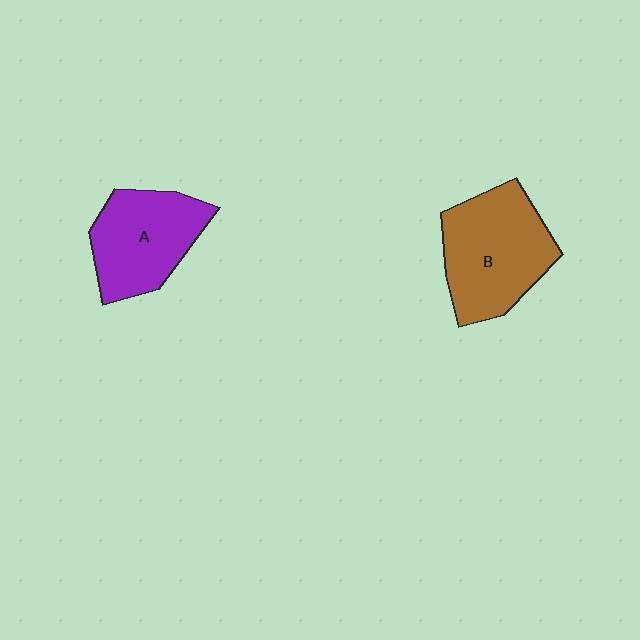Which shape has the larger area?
Shape B (brown).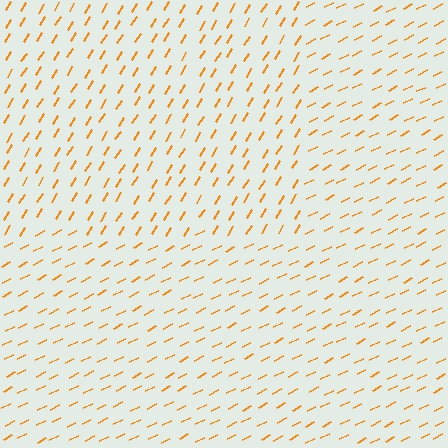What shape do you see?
I see a rectangle.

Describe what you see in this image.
The image is filled with small orange line segments. A rectangle region in the image has lines oriented differently from the surrounding lines, creating a visible texture boundary.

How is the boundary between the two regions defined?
The boundary is defined purely by a change in line orientation (approximately 31 degrees difference). All lines are the same color and thickness.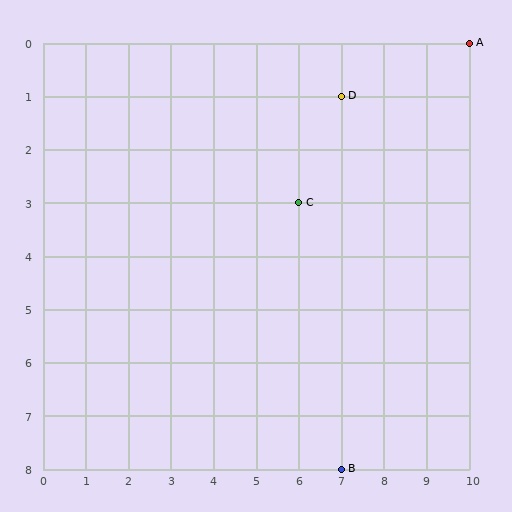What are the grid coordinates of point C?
Point C is at grid coordinates (6, 3).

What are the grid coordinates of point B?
Point B is at grid coordinates (7, 8).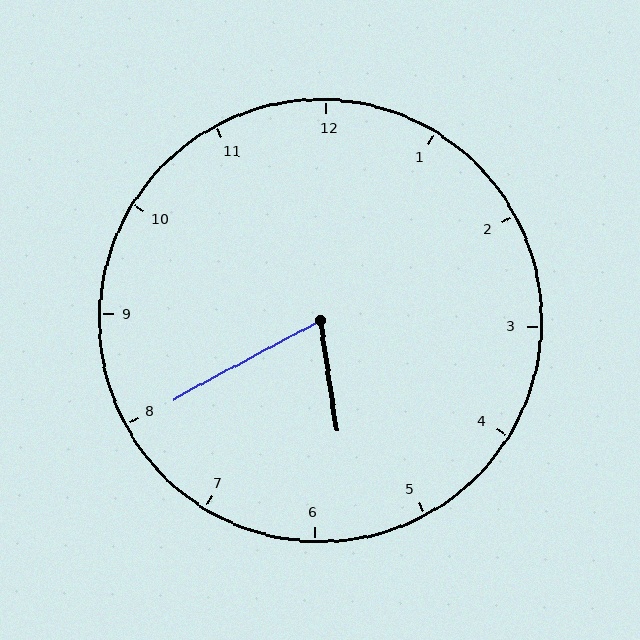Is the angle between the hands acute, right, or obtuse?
It is acute.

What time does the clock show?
5:40.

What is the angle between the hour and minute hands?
Approximately 70 degrees.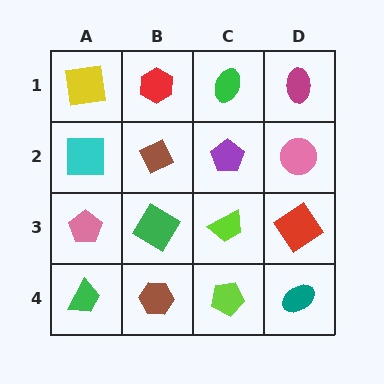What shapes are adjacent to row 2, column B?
A red hexagon (row 1, column B), a green diamond (row 3, column B), a cyan square (row 2, column A), a purple pentagon (row 2, column C).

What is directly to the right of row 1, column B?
A green ellipse.